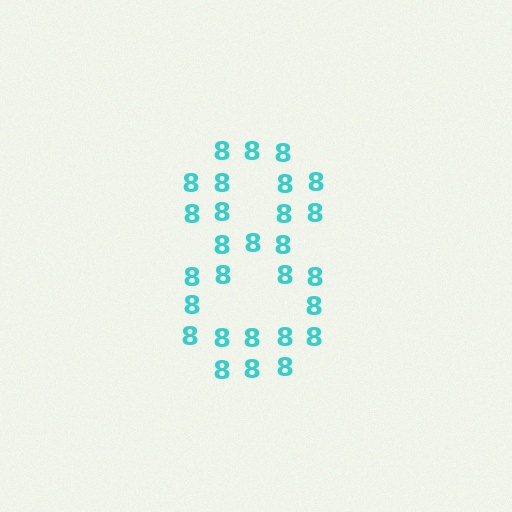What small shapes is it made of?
It is made of small digit 8's.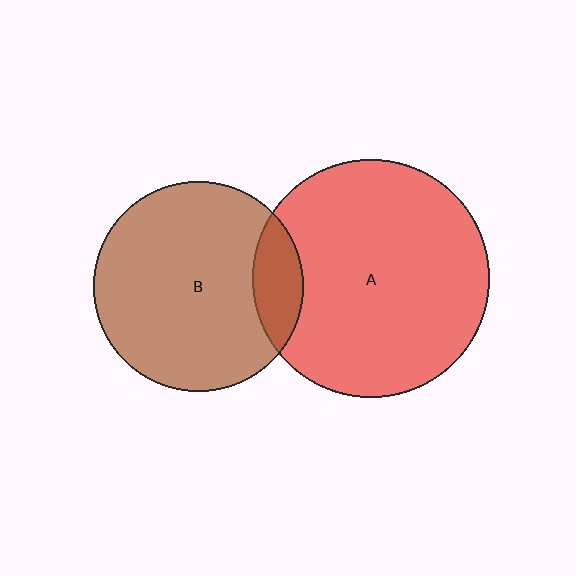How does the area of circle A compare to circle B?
Approximately 1.3 times.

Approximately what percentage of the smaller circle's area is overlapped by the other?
Approximately 15%.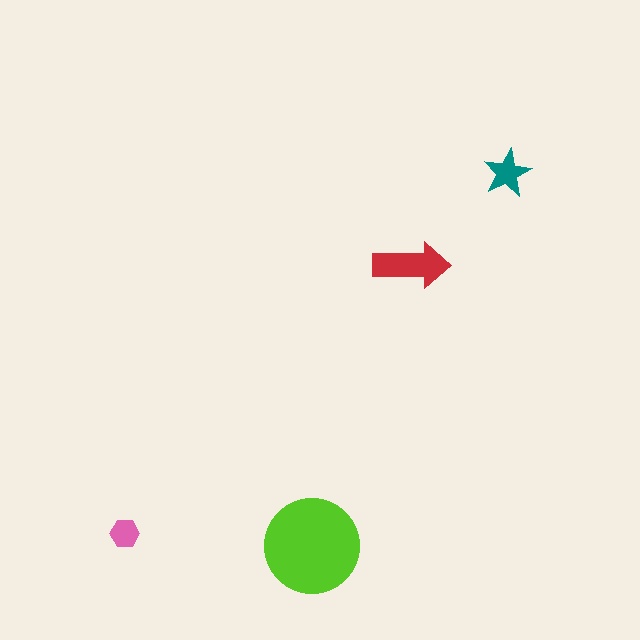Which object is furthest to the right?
The teal star is rightmost.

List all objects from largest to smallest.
The lime circle, the red arrow, the teal star, the pink hexagon.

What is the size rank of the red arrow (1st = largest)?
2nd.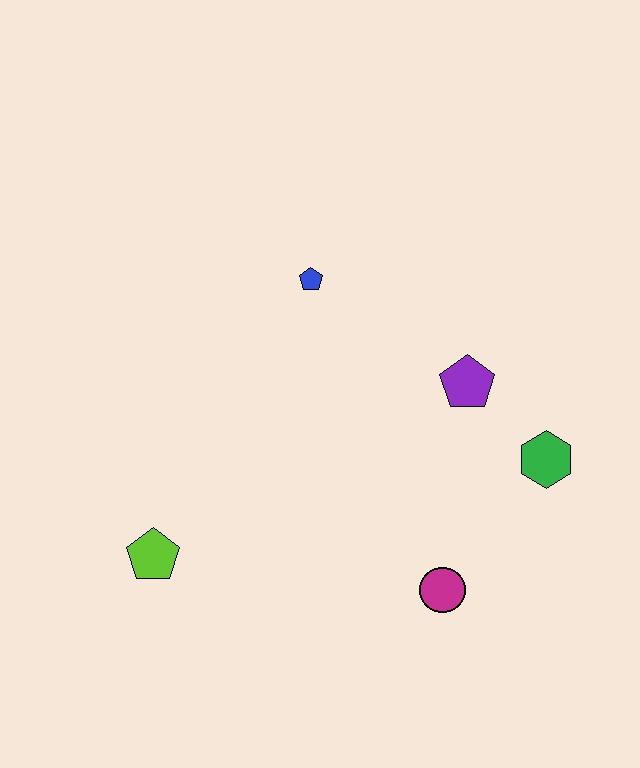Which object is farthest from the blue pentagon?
The magenta circle is farthest from the blue pentagon.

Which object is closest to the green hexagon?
The purple pentagon is closest to the green hexagon.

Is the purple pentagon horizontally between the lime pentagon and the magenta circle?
No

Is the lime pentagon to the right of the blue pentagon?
No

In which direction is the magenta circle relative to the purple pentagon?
The magenta circle is below the purple pentagon.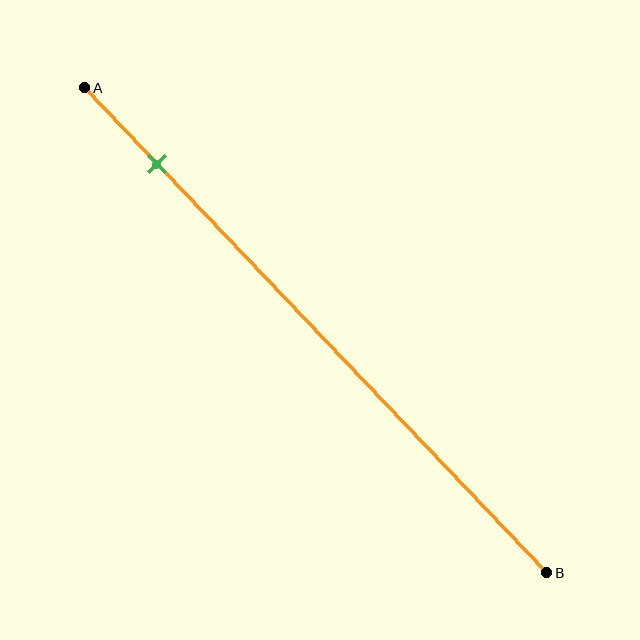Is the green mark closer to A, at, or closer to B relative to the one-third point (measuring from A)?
The green mark is closer to point A than the one-third point of segment AB.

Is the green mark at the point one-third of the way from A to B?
No, the mark is at about 15% from A, not at the 33% one-third point.